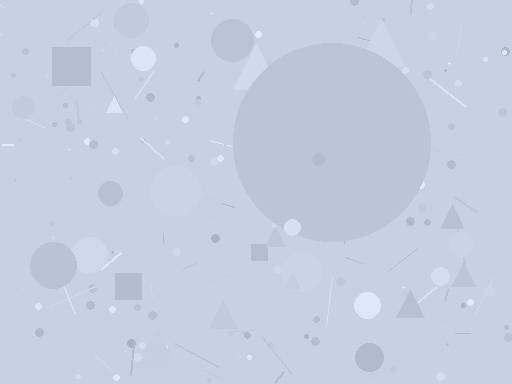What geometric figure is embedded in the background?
A circle is embedded in the background.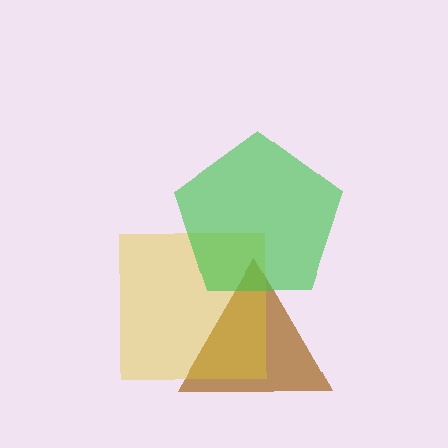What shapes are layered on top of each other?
The layered shapes are: a brown triangle, a yellow square, a green pentagon.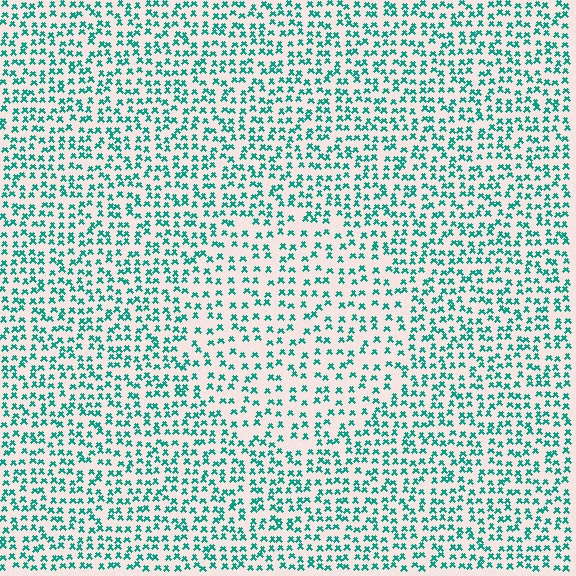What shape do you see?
I see a circle.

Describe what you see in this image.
The image contains small teal elements arranged at two different densities. A circle-shaped region is visible where the elements are less densely packed than the surrounding area.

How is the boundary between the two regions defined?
The boundary is defined by a change in element density (approximately 1.6x ratio). All elements are the same color, size, and shape.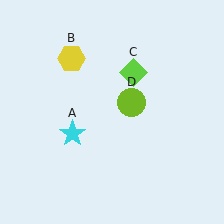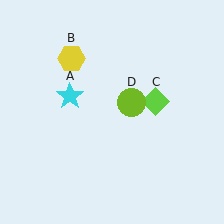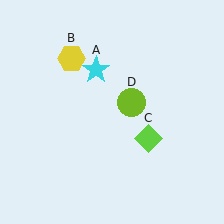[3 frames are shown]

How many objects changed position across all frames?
2 objects changed position: cyan star (object A), lime diamond (object C).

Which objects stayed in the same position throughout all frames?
Yellow hexagon (object B) and lime circle (object D) remained stationary.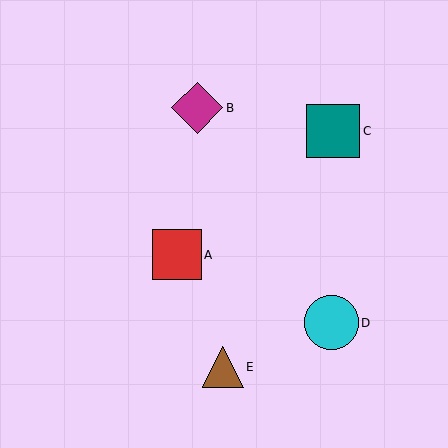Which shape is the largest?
The cyan circle (labeled D) is the largest.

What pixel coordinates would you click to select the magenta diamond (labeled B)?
Click at (197, 108) to select the magenta diamond B.